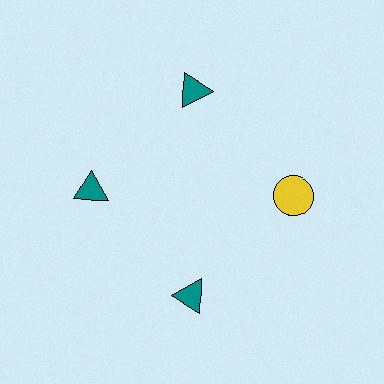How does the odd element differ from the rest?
It differs in both color (yellow instead of teal) and shape (circle instead of triangle).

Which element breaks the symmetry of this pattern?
The yellow circle at roughly the 3 o'clock position breaks the symmetry. All other shapes are teal triangles.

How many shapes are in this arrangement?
There are 4 shapes arranged in a ring pattern.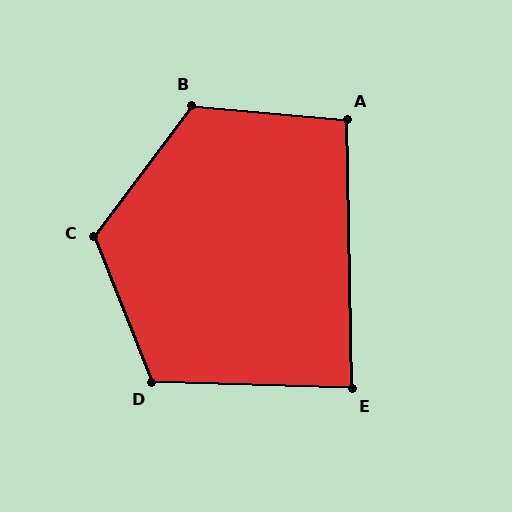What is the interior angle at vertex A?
Approximately 96 degrees (obtuse).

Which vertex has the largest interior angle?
B, at approximately 121 degrees.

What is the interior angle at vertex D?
Approximately 114 degrees (obtuse).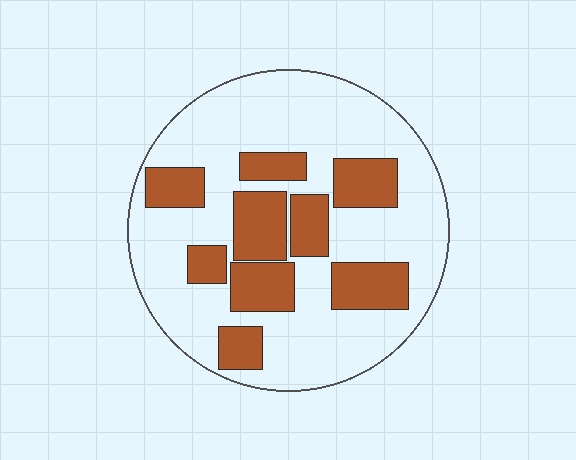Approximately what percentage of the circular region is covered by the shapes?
Approximately 30%.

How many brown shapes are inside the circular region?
9.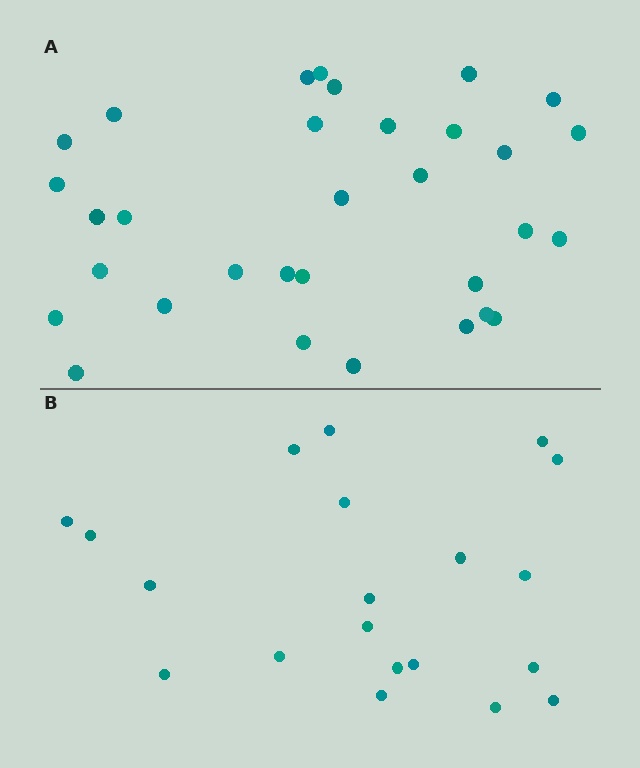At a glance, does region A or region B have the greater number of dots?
Region A (the top region) has more dots.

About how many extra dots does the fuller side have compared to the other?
Region A has roughly 12 or so more dots than region B.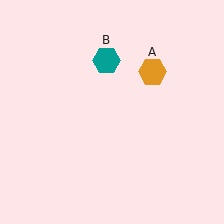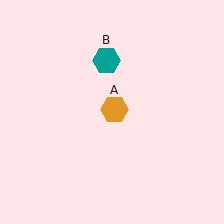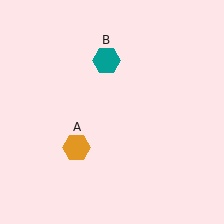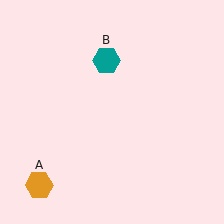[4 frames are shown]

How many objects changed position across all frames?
1 object changed position: orange hexagon (object A).